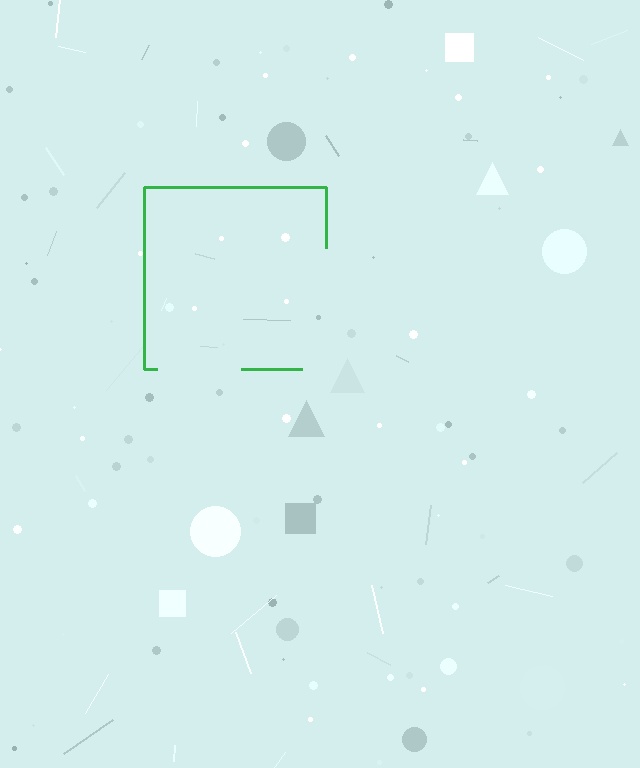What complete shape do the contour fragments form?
The contour fragments form a square.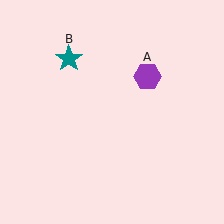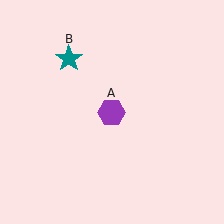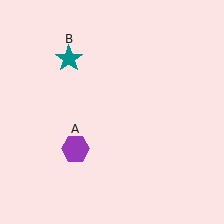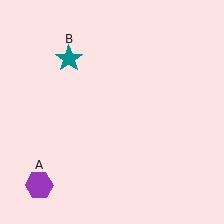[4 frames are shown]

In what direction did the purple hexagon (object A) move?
The purple hexagon (object A) moved down and to the left.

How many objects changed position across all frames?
1 object changed position: purple hexagon (object A).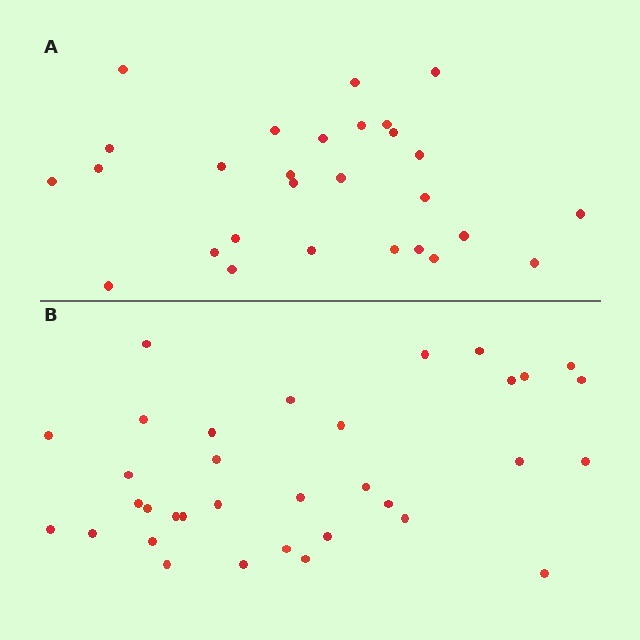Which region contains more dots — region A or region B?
Region B (the bottom region) has more dots.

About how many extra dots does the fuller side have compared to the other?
Region B has about 6 more dots than region A.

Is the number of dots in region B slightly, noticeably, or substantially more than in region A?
Region B has only slightly more — the two regions are fairly close. The ratio is roughly 1.2 to 1.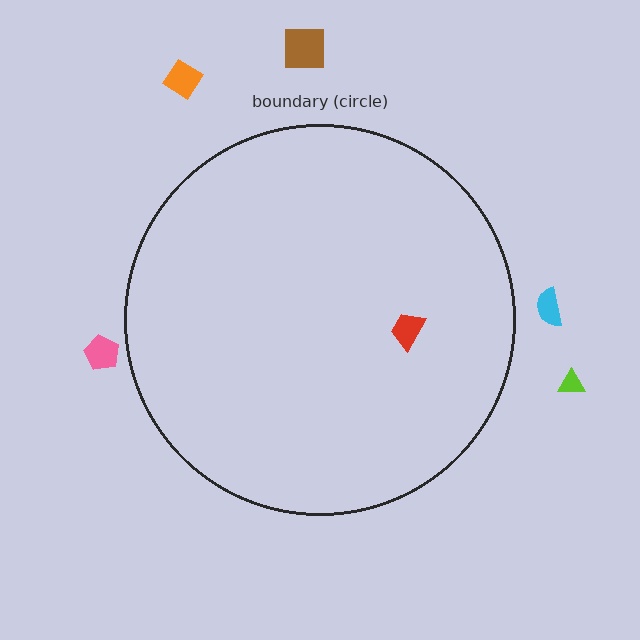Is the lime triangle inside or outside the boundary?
Outside.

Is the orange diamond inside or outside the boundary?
Outside.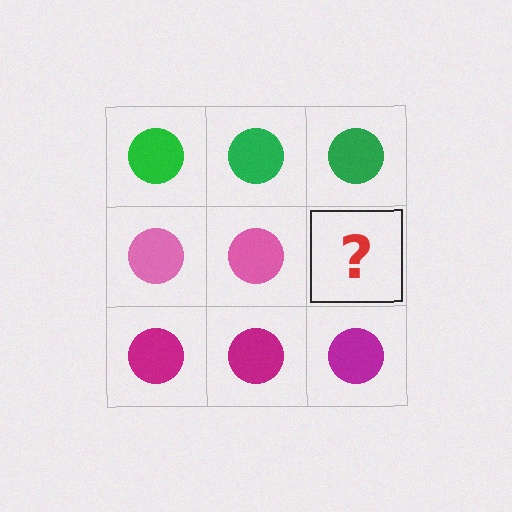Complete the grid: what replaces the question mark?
The question mark should be replaced with a pink circle.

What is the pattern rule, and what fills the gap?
The rule is that each row has a consistent color. The gap should be filled with a pink circle.